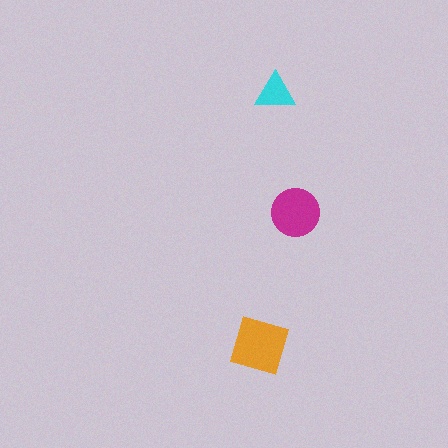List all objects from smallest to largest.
The cyan triangle, the magenta circle, the orange diamond.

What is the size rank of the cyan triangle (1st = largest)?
3rd.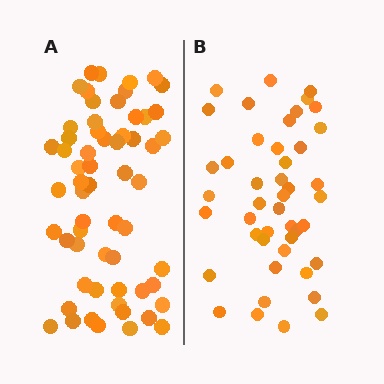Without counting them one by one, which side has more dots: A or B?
Region A (the left region) has more dots.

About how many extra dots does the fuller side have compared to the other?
Region A has approximately 15 more dots than region B.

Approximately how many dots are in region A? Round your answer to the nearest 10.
About 60 dots.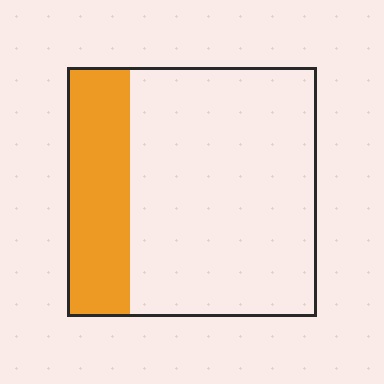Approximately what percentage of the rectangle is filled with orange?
Approximately 25%.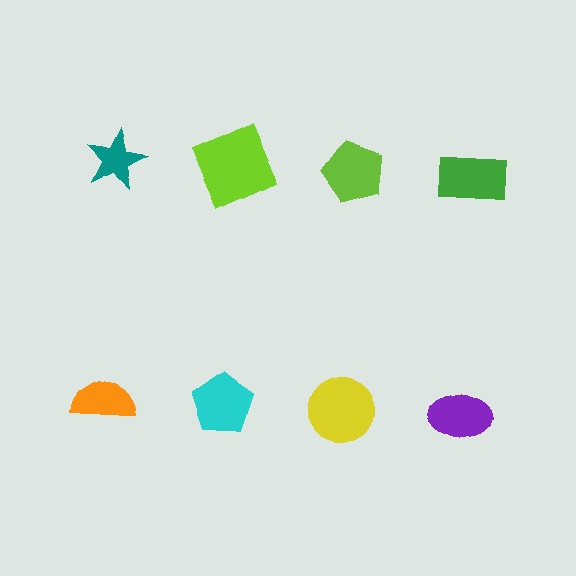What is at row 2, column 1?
An orange semicircle.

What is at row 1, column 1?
A teal star.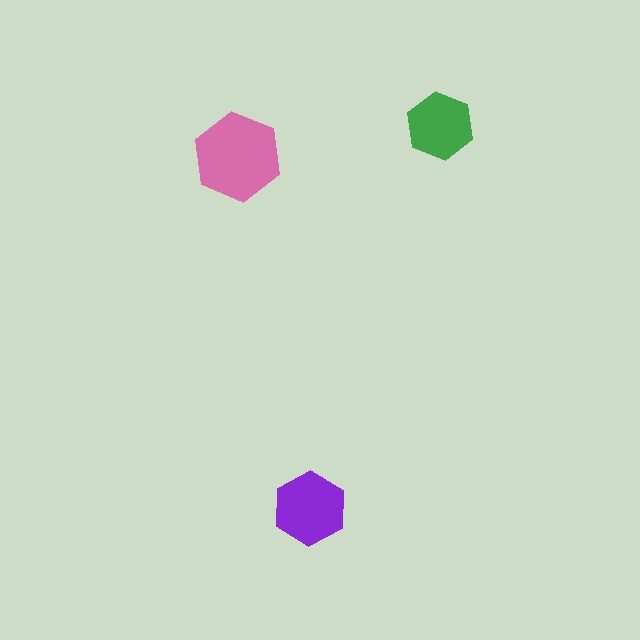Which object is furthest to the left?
The pink hexagon is leftmost.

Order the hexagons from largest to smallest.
the pink one, the purple one, the green one.